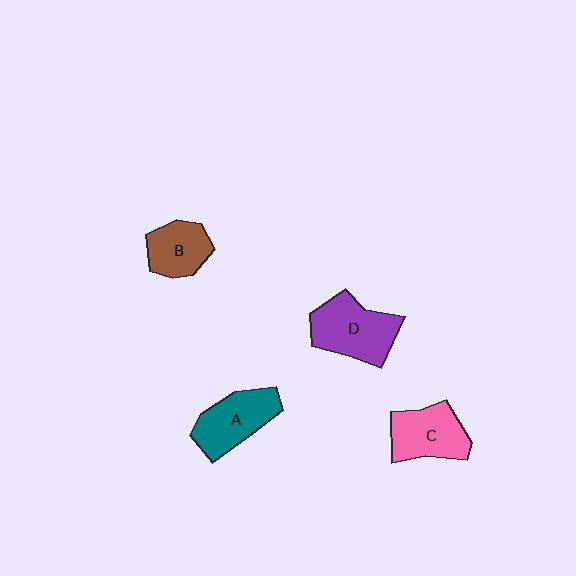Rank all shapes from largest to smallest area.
From largest to smallest: D (purple), A (teal), C (pink), B (brown).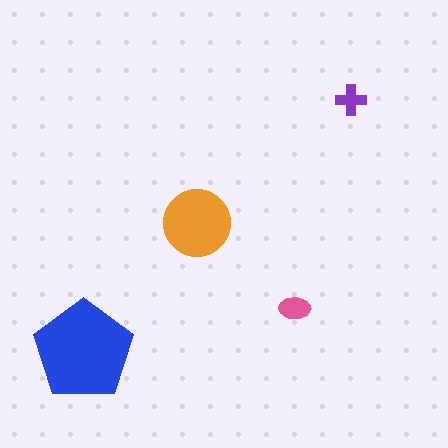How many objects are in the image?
There are 4 objects in the image.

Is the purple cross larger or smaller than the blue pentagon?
Smaller.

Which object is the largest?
The blue pentagon.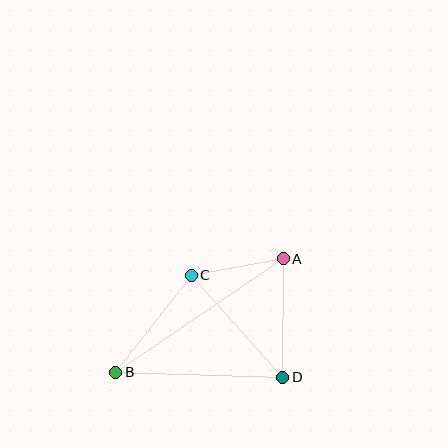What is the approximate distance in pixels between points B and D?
The distance between B and D is approximately 167 pixels.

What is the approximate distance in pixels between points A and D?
The distance between A and D is approximately 119 pixels.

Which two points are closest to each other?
Points A and C are closest to each other.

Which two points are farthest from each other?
Points A and B are farthest from each other.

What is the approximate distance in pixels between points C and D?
The distance between C and D is approximately 137 pixels.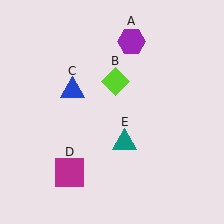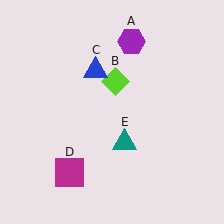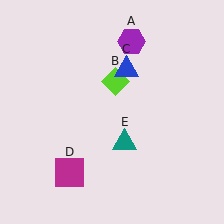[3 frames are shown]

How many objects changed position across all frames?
1 object changed position: blue triangle (object C).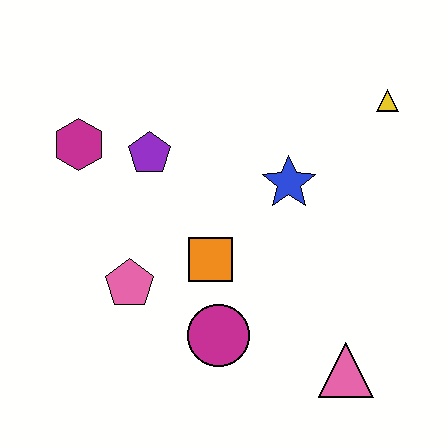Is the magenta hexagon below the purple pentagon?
No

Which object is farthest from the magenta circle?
The yellow triangle is farthest from the magenta circle.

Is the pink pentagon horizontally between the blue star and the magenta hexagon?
Yes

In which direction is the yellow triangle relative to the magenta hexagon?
The yellow triangle is to the right of the magenta hexagon.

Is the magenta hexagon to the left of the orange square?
Yes